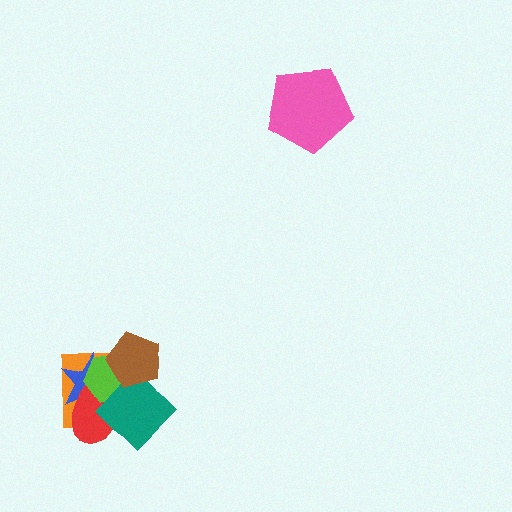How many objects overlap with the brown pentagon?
4 objects overlap with the brown pentagon.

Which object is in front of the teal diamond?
The brown pentagon is in front of the teal diamond.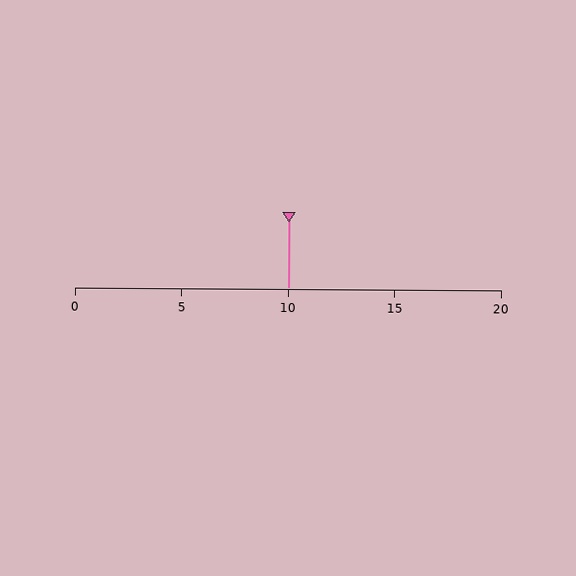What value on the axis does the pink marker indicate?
The marker indicates approximately 10.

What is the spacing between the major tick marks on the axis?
The major ticks are spaced 5 apart.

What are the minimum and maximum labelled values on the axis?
The axis runs from 0 to 20.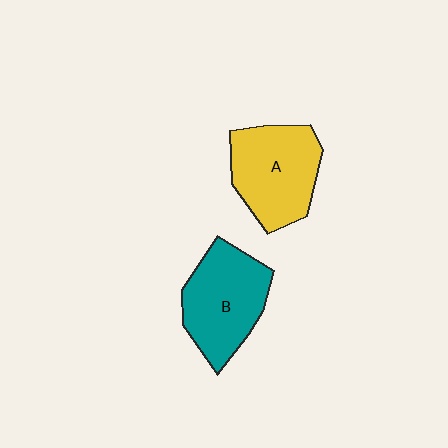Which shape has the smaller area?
Shape A (yellow).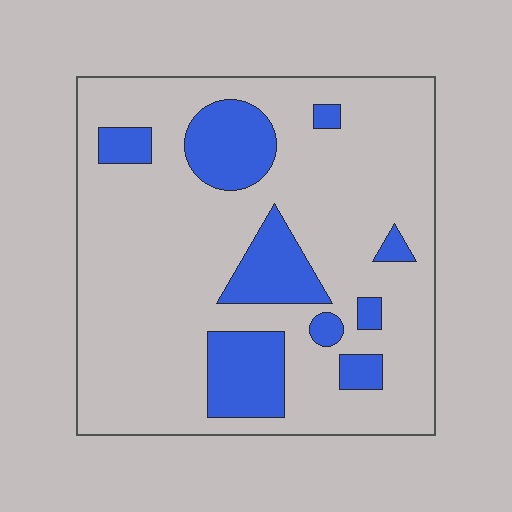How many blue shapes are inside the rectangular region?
9.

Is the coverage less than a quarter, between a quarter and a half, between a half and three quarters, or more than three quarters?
Less than a quarter.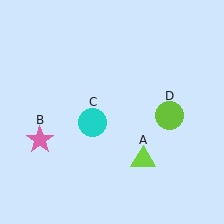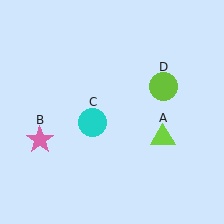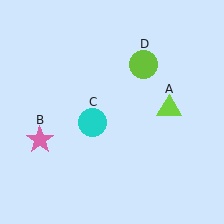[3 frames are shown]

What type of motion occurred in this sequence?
The lime triangle (object A), lime circle (object D) rotated counterclockwise around the center of the scene.